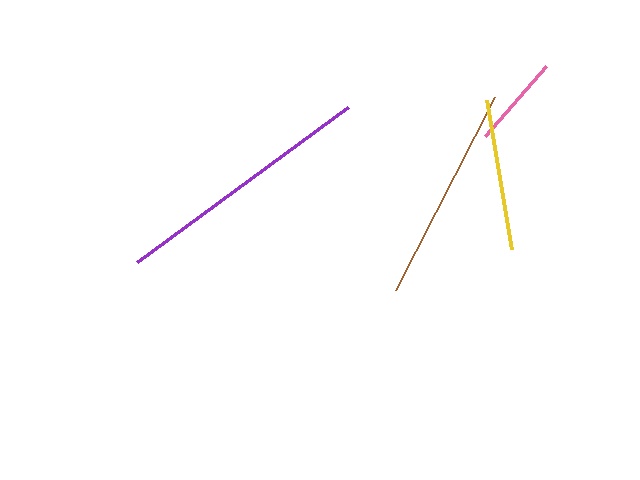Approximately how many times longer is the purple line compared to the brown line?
The purple line is approximately 1.2 times the length of the brown line.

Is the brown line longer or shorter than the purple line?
The purple line is longer than the brown line.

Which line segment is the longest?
The purple line is the longest at approximately 262 pixels.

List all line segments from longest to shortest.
From longest to shortest: purple, brown, yellow, pink.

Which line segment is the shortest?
The pink line is the shortest at approximately 93 pixels.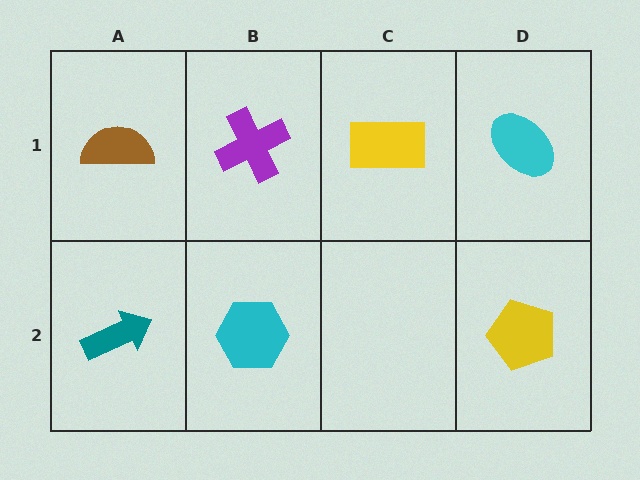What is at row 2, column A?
A teal arrow.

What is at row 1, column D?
A cyan ellipse.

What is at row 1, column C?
A yellow rectangle.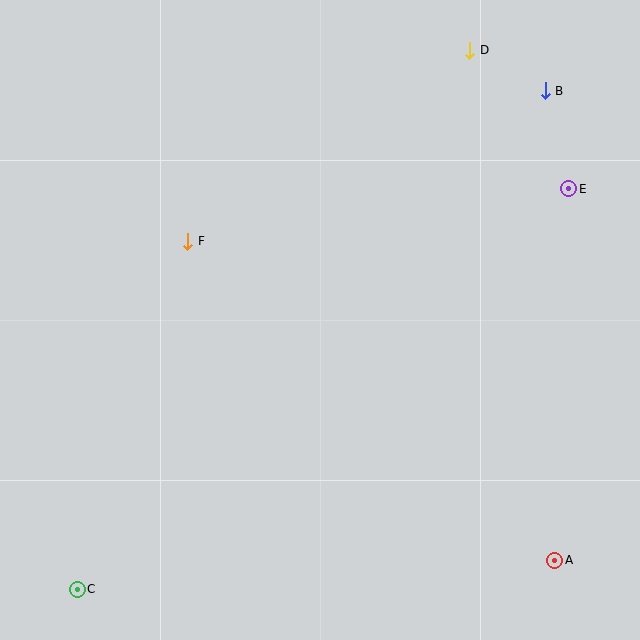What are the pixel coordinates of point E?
Point E is at (569, 189).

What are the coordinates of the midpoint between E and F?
The midpoint between E and F is at (378, 215).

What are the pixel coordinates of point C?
Point C is at (77, 589).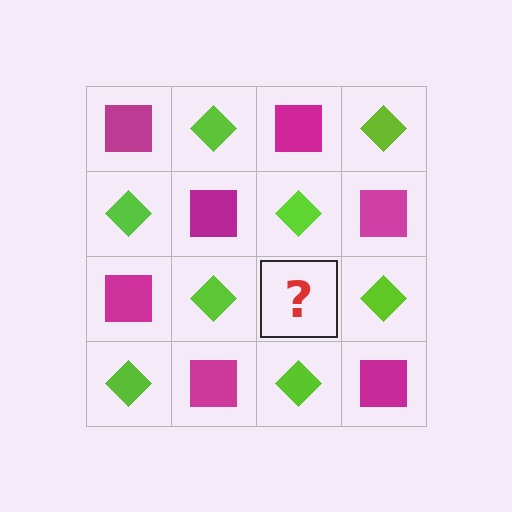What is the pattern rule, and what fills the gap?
The rule is that it alternates magenta square and lime diamond in a checkerboard pattern. The gap should be filled with a magenta square.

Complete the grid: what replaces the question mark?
The question mark should be replaced with a magenta square.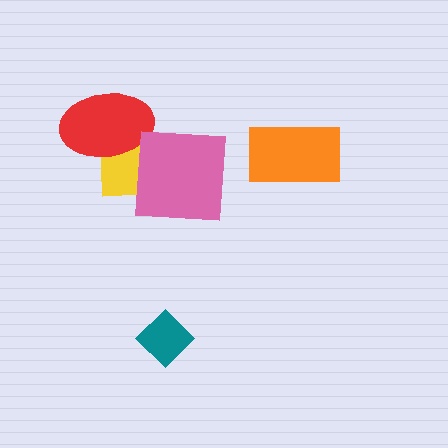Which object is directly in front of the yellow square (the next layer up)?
The red ellipse is directly in front of the yellow square.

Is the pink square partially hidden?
No, no other shape covers it.